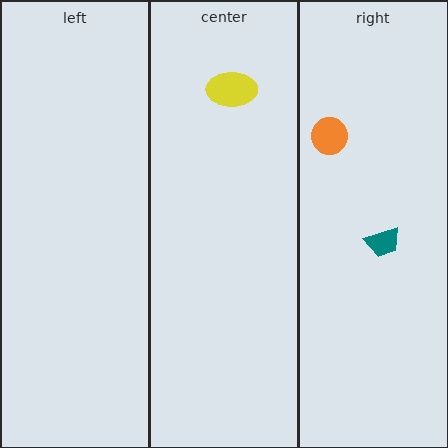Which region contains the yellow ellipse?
The center region.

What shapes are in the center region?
The yellow ellipse.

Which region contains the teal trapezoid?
The right region.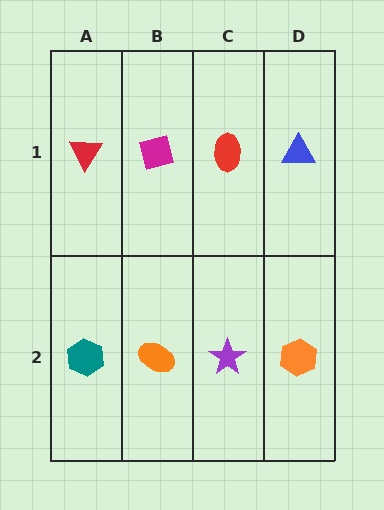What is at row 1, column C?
A red ellipse.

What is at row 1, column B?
A magenta square.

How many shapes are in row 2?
4 shapes.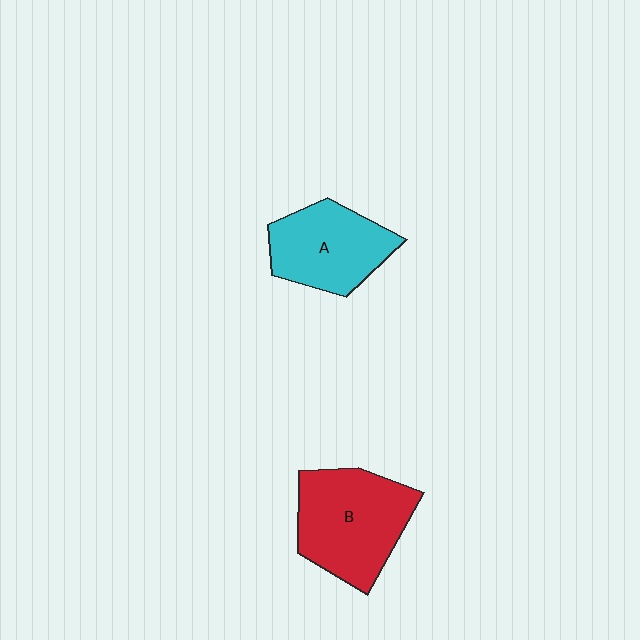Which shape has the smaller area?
Shape A (cyan).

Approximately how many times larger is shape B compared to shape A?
Approximately 1.3 times.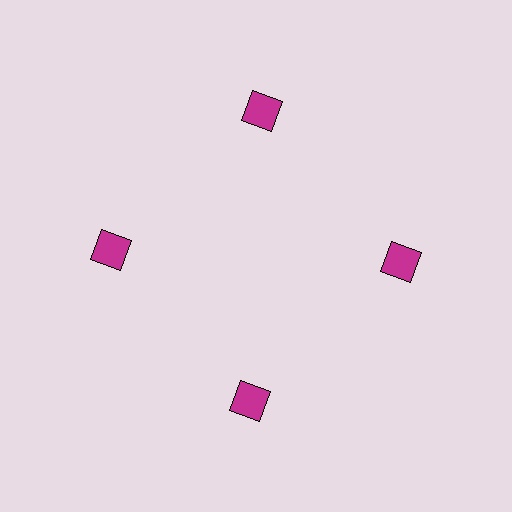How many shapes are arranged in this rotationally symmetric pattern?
There are 4 shapes, arranged in 4 groups of 1.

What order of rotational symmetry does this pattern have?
This pattern has 4-fold rotational symmetry.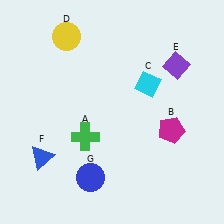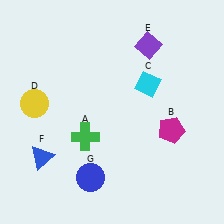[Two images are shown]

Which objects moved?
The objects that moved are: the yellow circle (D), the purple diamond (E).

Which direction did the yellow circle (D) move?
The yellow circle (D) moved down.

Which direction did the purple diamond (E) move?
The purple diamond (E) moved left.